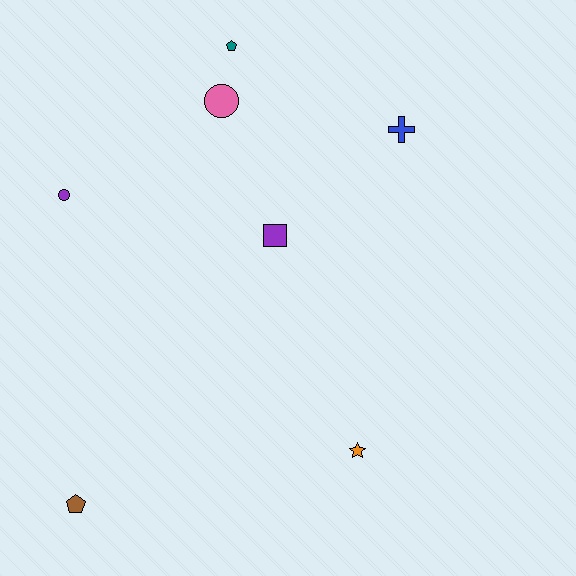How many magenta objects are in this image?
There are no magenta objects.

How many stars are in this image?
There is 1 star.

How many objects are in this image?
There are 7 objects.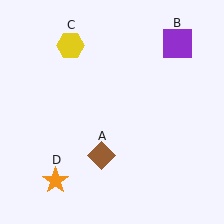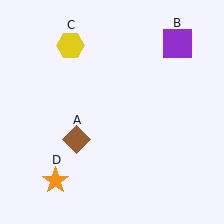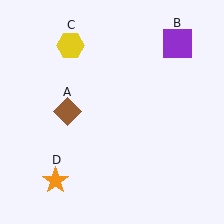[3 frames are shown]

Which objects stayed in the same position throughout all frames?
Purple square (object B) and yellow hexagon (object C) and orange star (object D) remained stationary.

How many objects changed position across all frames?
1 object changed position: brown diamond (object A).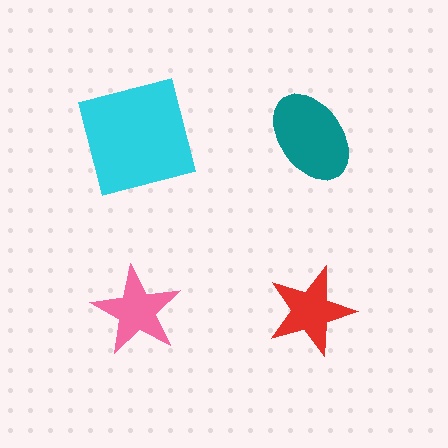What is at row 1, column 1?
A cyan square.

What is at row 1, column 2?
A teal ellipse.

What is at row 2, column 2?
A red star.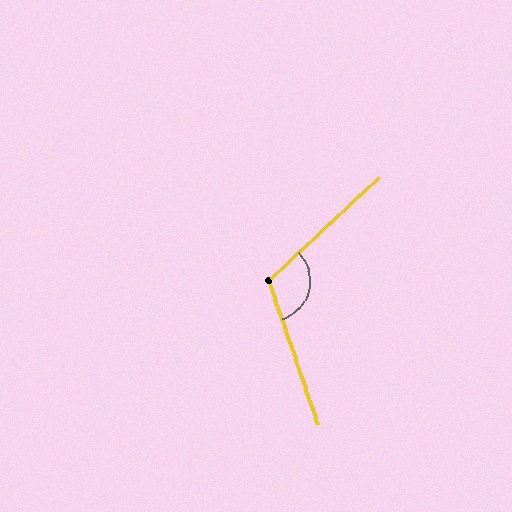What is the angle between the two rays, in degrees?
Approximately 114 degrees.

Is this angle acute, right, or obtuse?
It is obtuse.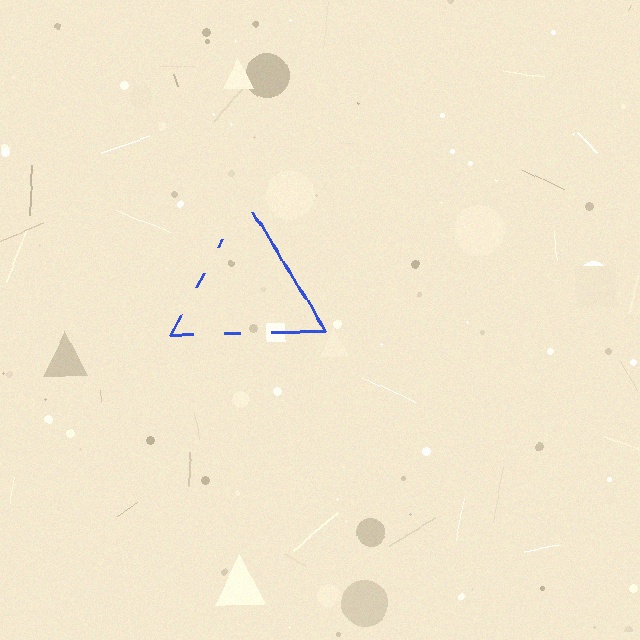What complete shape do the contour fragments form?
The contour fragments form a triangle.